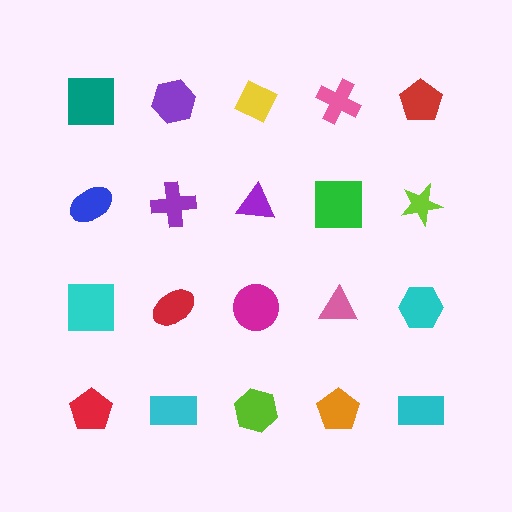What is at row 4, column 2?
A cyan rectangle.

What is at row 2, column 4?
A green square.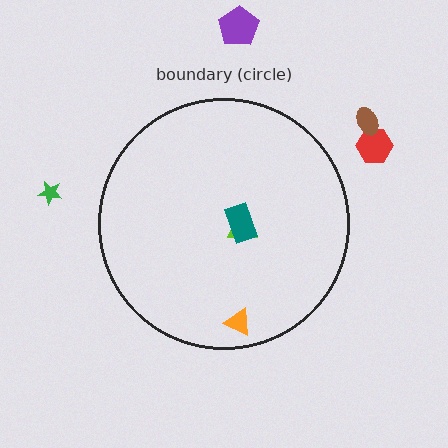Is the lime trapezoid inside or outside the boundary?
Inside.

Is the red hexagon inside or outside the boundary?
Outside.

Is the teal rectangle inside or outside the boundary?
Inside.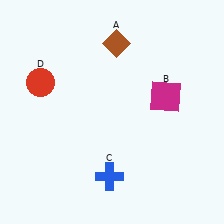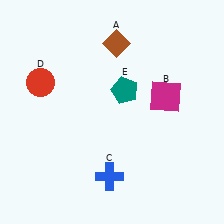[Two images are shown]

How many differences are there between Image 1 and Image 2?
There is 1 difference between the two images.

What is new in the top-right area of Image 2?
A teal pentagon (E) was added in the top-right area of Image 2.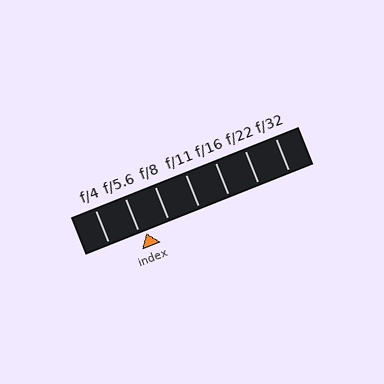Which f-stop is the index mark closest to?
The index mark is closest to f/5.6.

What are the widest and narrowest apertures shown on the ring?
The widest aperture shown is f/4 and the narrowest is f/32.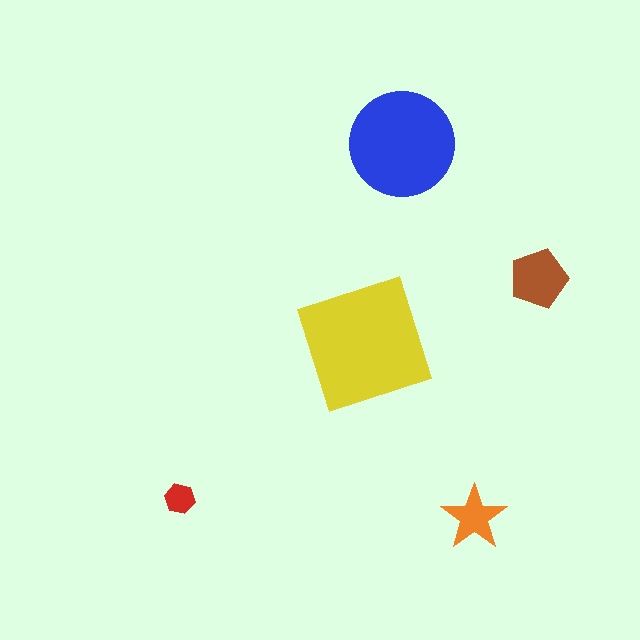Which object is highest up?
The blue circle is topmost.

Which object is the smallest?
The red hexagon.